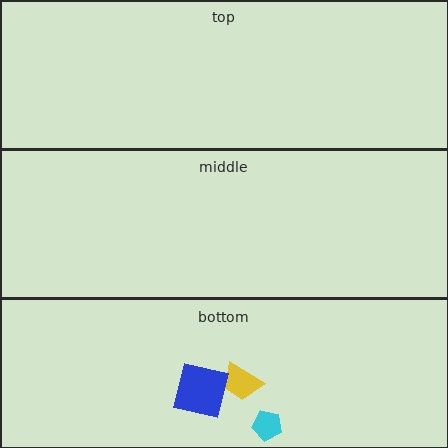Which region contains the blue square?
The bottom region.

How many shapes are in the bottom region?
3.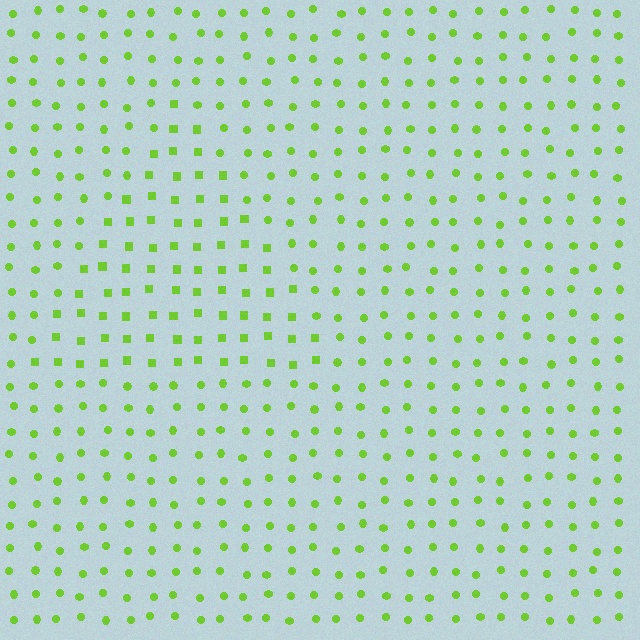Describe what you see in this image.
The image is filled with small lime elements arranged in a uniform grid. A triangle-shaped region contains squares, while the surrounding area contains circles. The boundary is defined purely by the change in element shape.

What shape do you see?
I see a triangle.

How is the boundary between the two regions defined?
The boundary is defined by a change in element shape: squares inside vs. circles outside. All elements share the same color and spacing.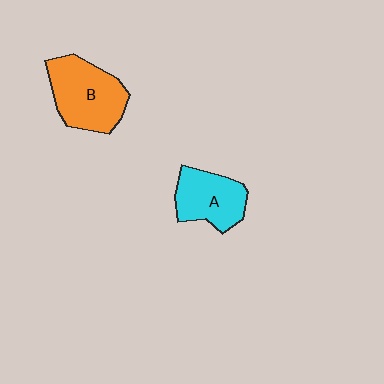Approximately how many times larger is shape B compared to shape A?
Approximately 1.3 times.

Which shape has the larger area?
Shape B (orange).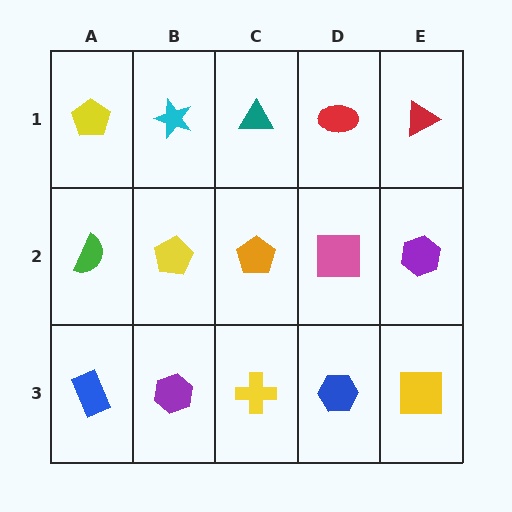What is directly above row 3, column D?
A pink square.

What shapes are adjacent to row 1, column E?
A purple hexagon (row 2, column E), a red ellipse (row 1, column D).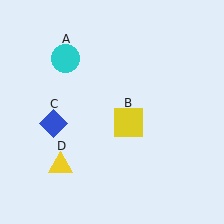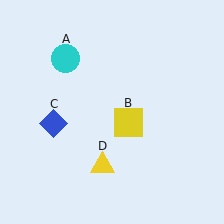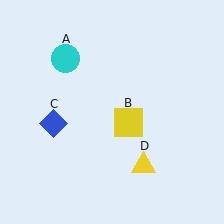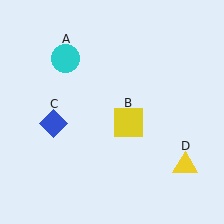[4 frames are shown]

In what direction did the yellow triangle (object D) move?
The yellow triangle (object D) moved right.